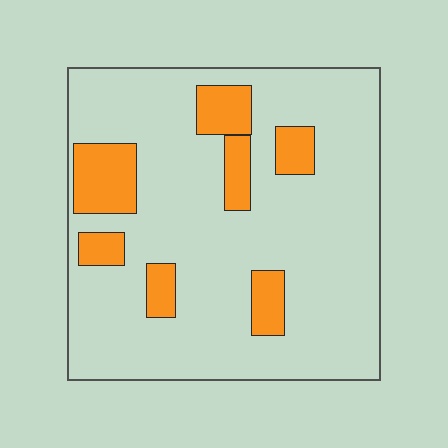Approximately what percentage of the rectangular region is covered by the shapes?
Approximately 15%.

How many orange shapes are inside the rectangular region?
7.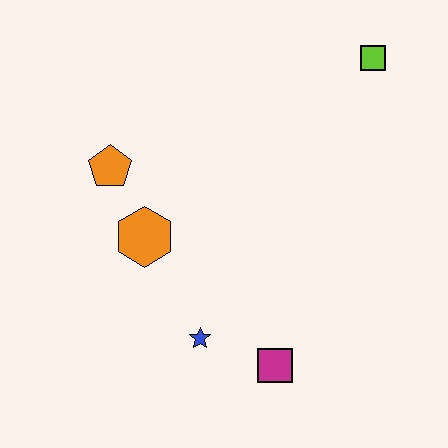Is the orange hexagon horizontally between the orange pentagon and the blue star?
Yes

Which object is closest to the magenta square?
The blue star is closest to the magenta square.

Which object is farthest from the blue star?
The lime square is farthest from the blue star.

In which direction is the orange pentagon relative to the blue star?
The orange pentagon is above the blue star.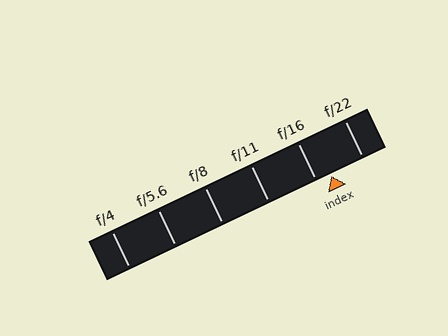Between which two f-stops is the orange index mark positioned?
The index mark is between f/16 and f/22.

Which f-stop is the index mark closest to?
The index mark is closest to f/16.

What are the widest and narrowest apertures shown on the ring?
The widest aperture shown is f/4 and the narrowest is f/22.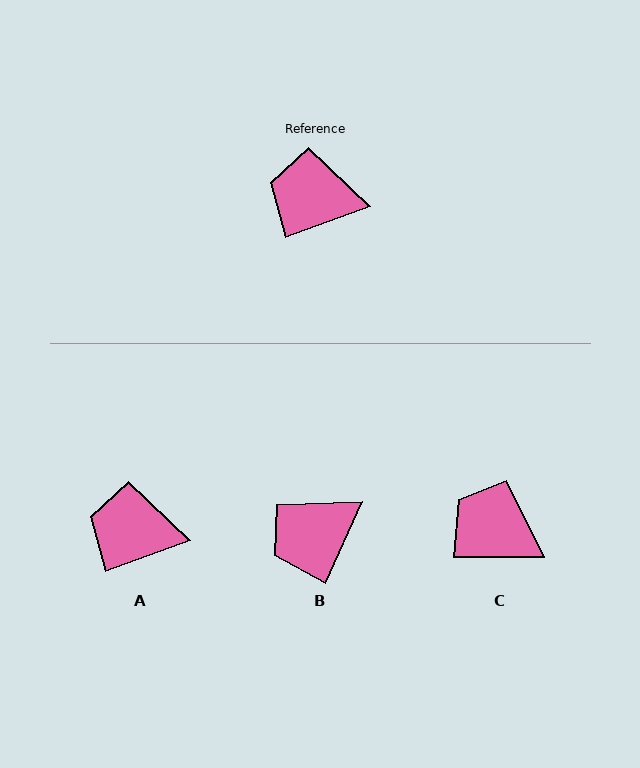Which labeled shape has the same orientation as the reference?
A.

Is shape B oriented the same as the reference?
No, it is off by about 45 degrees.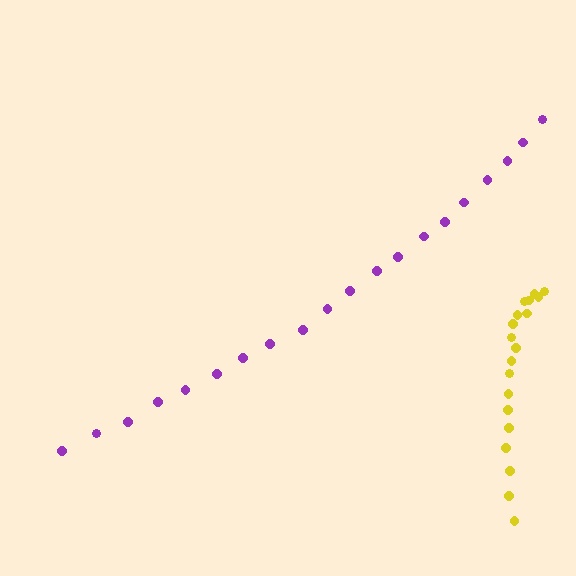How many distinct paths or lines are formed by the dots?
There are 2 distinct paths.